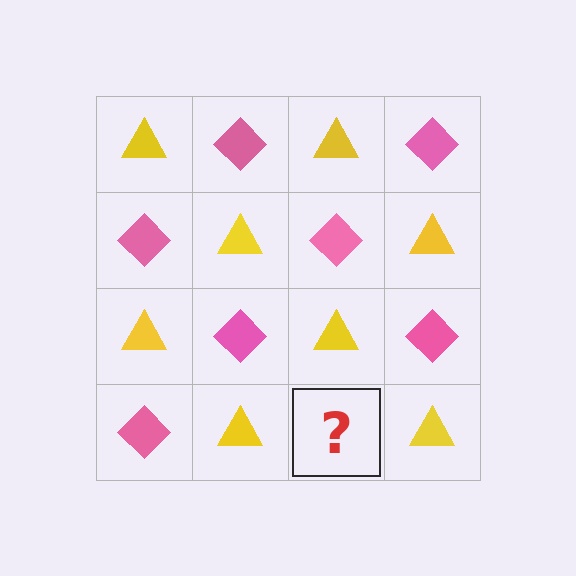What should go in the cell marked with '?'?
The missing cell should contain a pink diamond.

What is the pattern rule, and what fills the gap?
The rule is that it alternates yellow triangle and pink diamond in a checkerboard pattern. The gap should be filled with a pink diamond.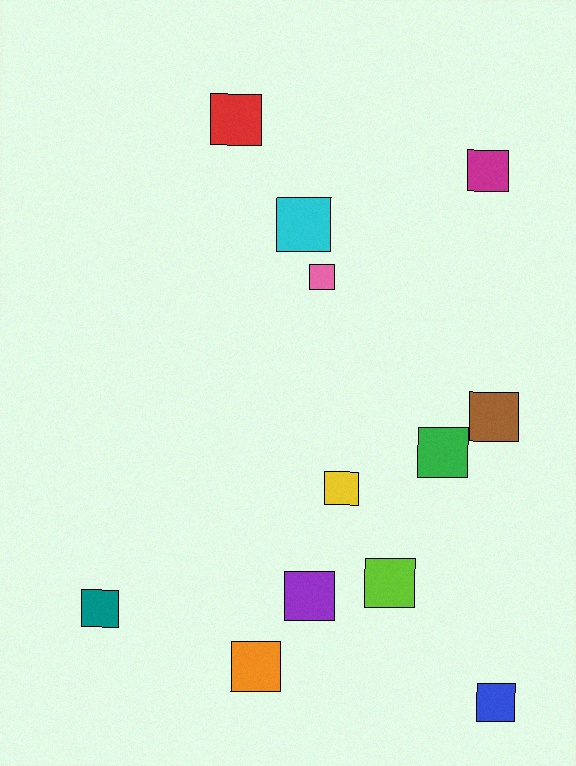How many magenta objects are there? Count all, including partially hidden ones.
There is 1 magenta object.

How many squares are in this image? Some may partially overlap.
There are 12 squares.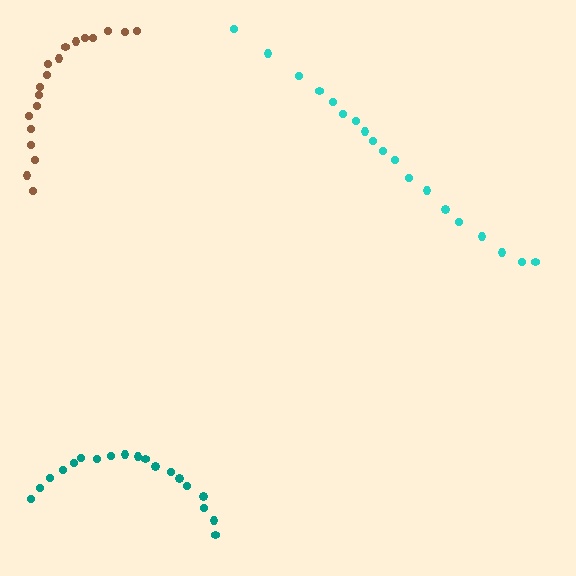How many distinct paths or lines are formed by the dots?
There are 3 distinct paths.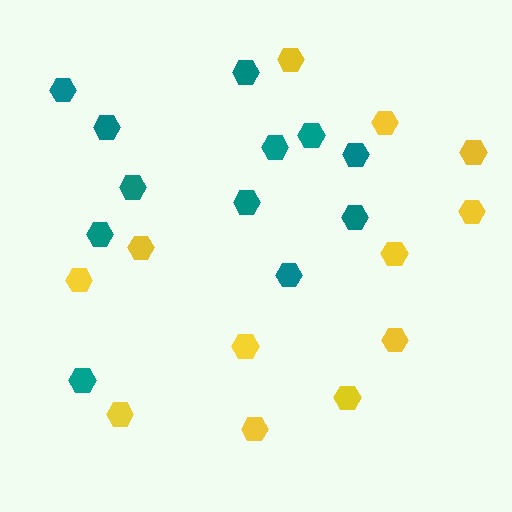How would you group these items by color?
There are 2 groups: one group of teal hexagons (12) and one group of yellow hexagons (12).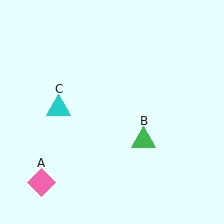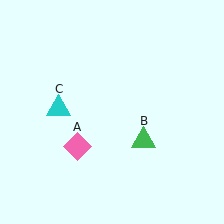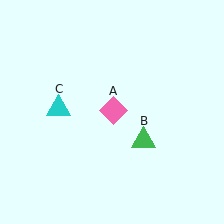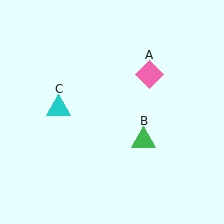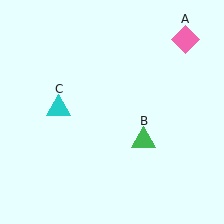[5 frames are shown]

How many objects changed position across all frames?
1 object changed position: pink diamond (object A).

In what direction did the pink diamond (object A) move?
The pink diamond (object A) moved up and to the right.